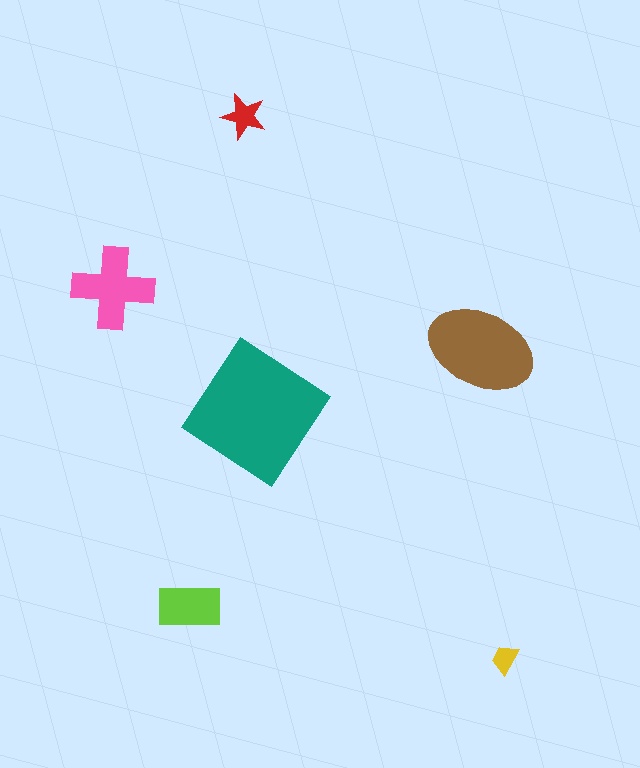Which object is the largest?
The teal diamond.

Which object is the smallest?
The yellow trapezoid.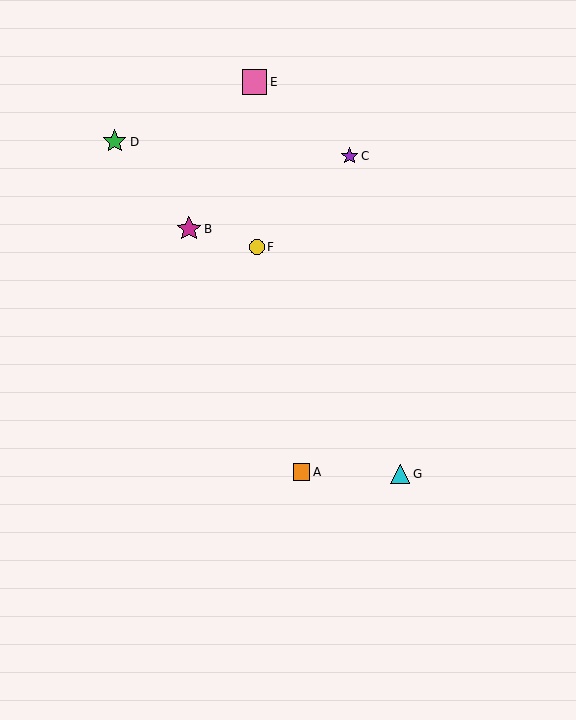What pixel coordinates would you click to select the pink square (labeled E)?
Click at (254, 82) to select the pink square E.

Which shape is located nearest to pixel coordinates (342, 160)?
The purple star (labeled C) at (350, 156) is nearest to that location.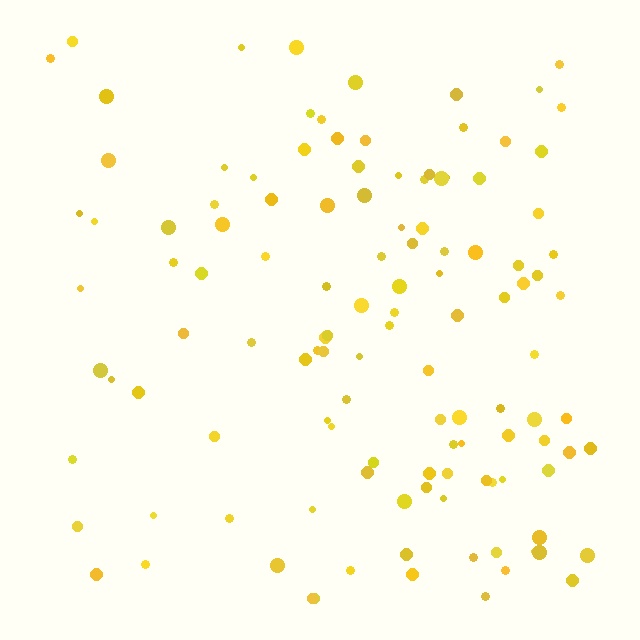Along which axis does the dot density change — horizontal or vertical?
Horizontal.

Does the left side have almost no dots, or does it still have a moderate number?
Still a moderate number, just noticeably fewer than the right.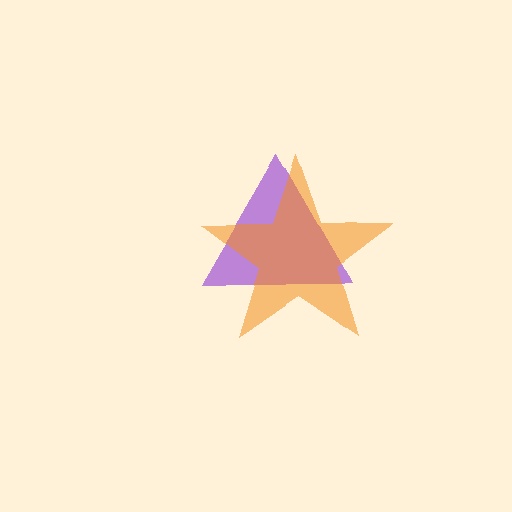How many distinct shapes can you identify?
There are 2 distinct shapes: a purple triangle, an orange star.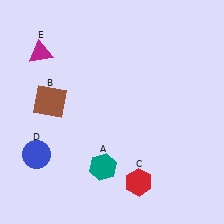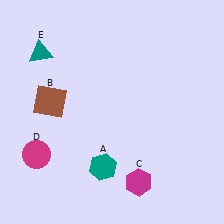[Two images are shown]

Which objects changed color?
C changed from red to magenta. D changed from blue to magenta. E changed from magenta to teal.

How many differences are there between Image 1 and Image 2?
There are 3 differences between the two images.